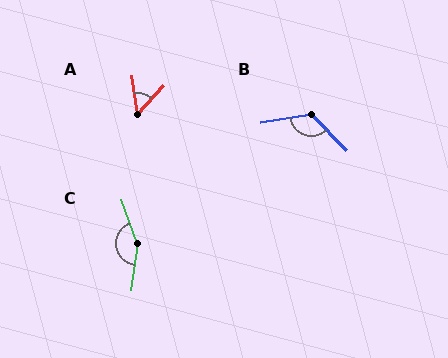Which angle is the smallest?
A, at approximately 50 degrees.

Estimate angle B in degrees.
Approximately 125 degrees.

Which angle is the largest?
C, at approximately 153 degrees.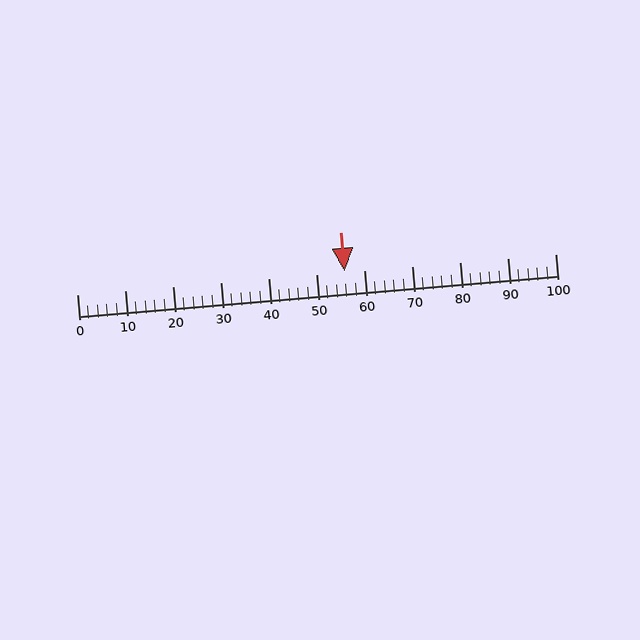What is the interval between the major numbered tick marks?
The major tick marks are spaced 10 units apart.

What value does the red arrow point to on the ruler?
The red arrow points to approximately 56.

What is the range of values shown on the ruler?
The ruler shows values from 0 to 100.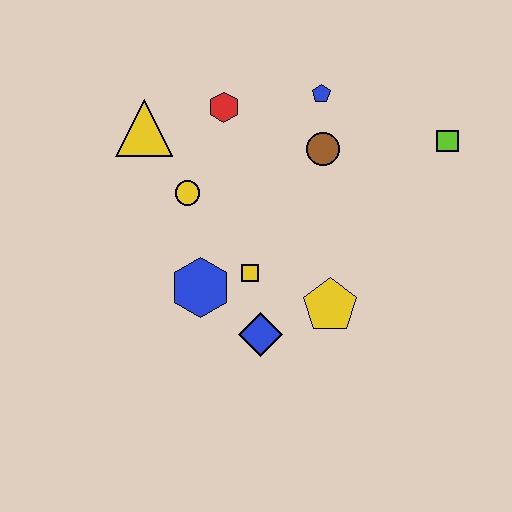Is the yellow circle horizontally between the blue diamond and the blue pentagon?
No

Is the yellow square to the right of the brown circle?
No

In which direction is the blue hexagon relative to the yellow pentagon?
The blue hexagon is to the left of the yellow pentagon.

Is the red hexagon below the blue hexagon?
No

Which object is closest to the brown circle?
The blue pentagon is closest to the brown circle.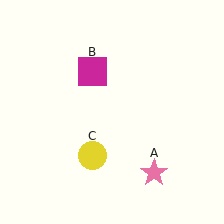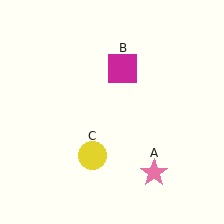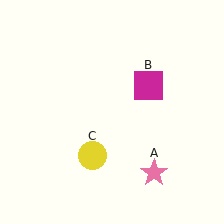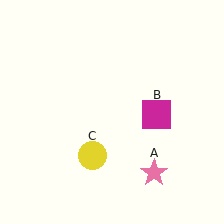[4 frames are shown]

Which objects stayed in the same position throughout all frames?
Pink star (object A) and yellow circle (object C) remained stationary.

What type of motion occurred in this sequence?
The magenta square (object B) rotated clockwise around the center of the scene.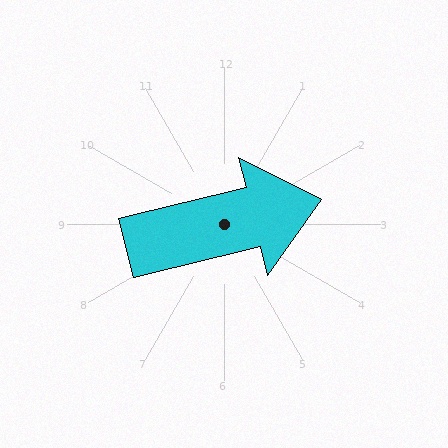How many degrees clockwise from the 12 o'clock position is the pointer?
Approximately 76 degrees.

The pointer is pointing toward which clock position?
Roughly 3 o'clock.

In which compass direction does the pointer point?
East.